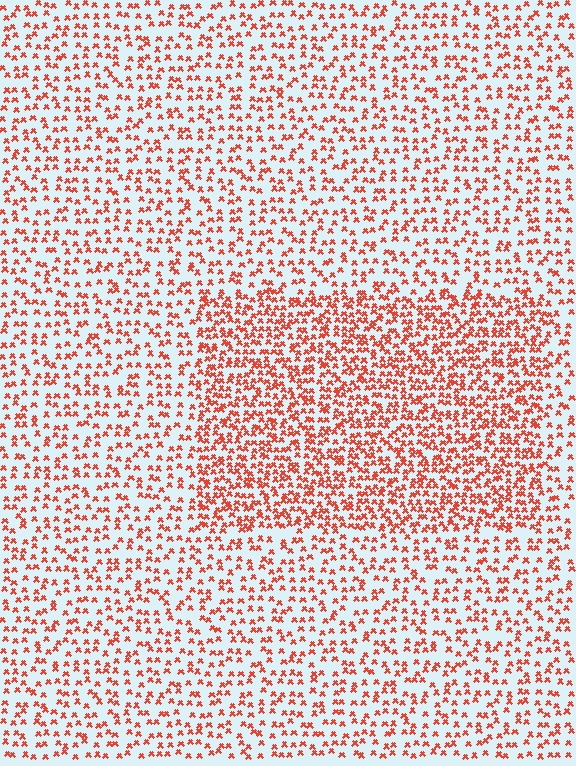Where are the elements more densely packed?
The elements are more densely packed inside the rectangle boundary.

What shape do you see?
I see a rectangle.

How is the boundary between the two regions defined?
The boundary is defined by a change in element density (approximately 1.8x ratio). All elements are the same color, size, and shape.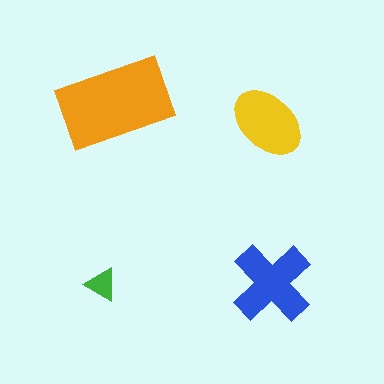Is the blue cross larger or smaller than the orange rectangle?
Smaller.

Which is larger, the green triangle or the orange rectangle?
The orange rectangle.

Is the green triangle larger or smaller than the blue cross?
Smaller.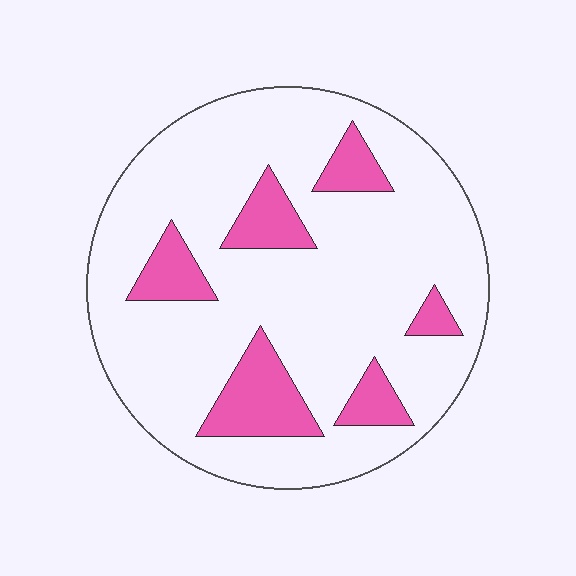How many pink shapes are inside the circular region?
6.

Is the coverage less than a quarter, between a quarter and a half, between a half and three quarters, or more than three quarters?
Less than a quarter.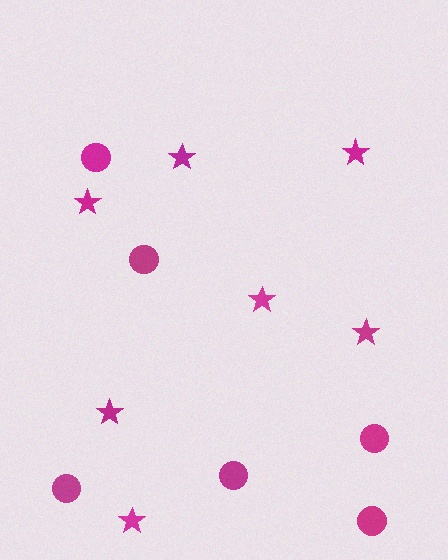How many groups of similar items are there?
There are 2 groups: one group of circles (6) and one group of stars (7).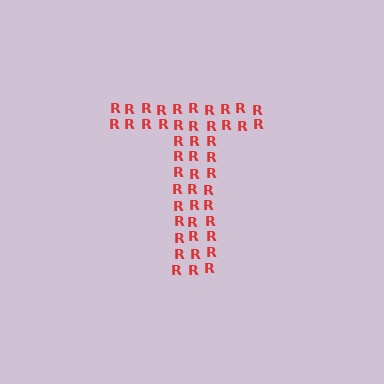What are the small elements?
The small elements are letter R's.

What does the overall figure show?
The overall figure shows the letter T.